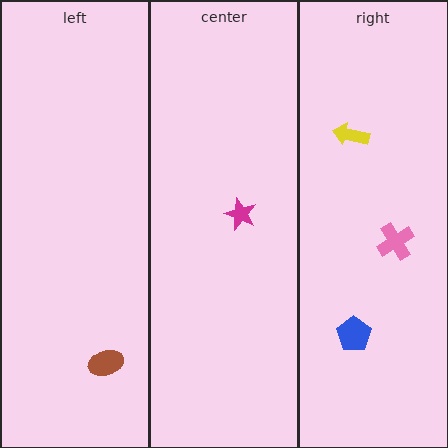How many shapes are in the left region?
1.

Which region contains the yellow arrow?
The right region.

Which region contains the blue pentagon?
The right region.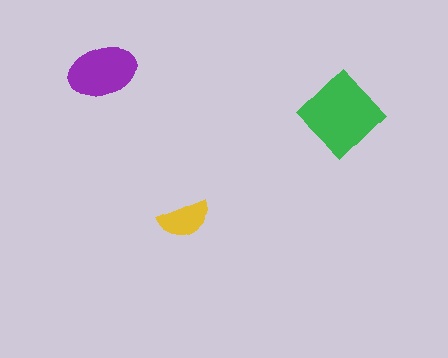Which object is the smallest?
The yellow semicircle.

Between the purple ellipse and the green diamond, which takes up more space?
The green diamond.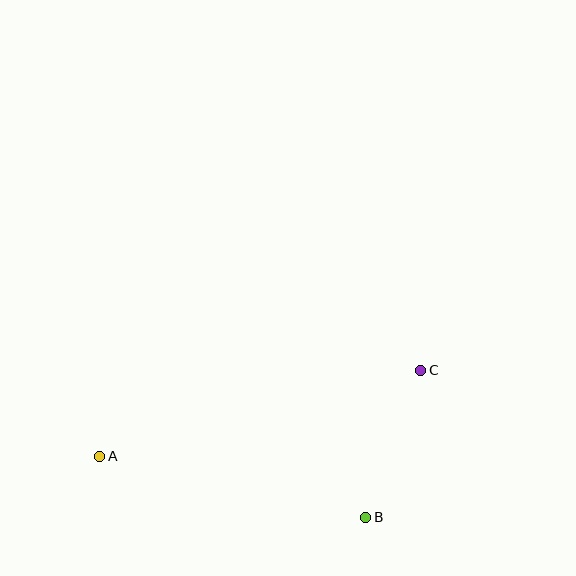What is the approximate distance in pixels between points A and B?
The distance between A and B is approximately 273 pixels.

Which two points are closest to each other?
Points B and C are closest to each other.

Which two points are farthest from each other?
Points A and C are farthest from each other.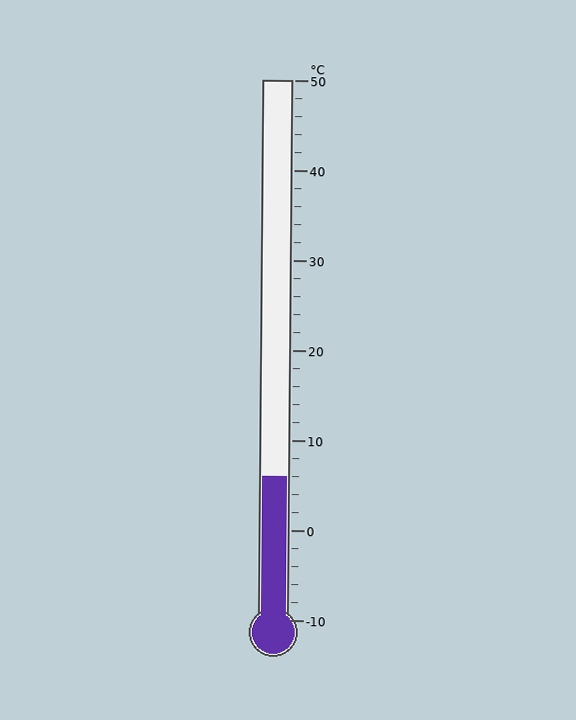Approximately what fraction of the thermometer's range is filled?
The thermometer is filled to approximately 25% of its range.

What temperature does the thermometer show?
The thermometer shows approximately 6°C.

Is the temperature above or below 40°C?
The temperature is below 40°C.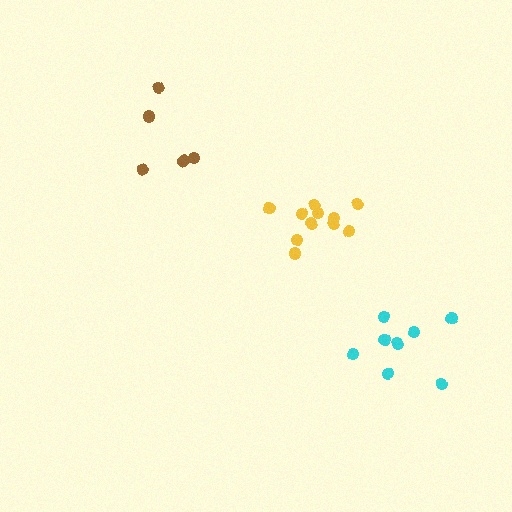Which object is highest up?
The brown cluster is topmost.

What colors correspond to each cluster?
The clusters are colored: yellow, brown, cyan.